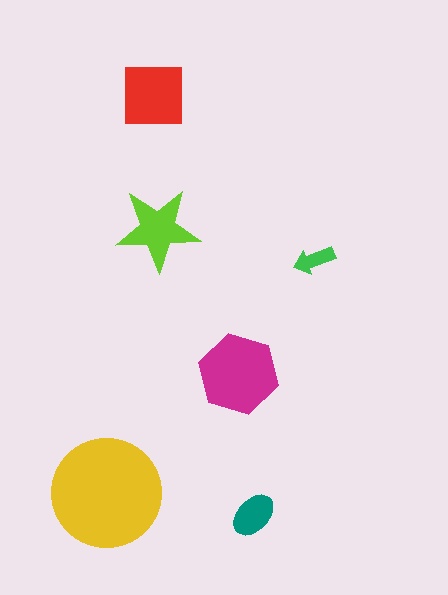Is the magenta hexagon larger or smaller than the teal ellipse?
Larger.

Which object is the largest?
The yellow circle.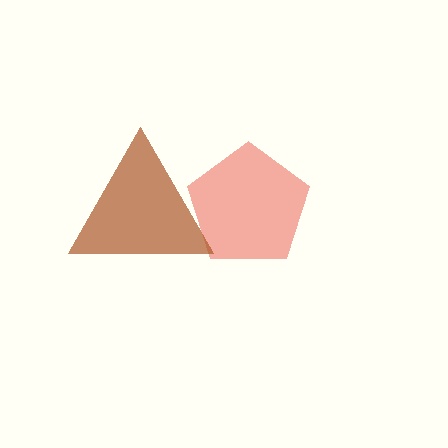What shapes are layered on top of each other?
The layered shapes are: a red pentagon, a brown triangle.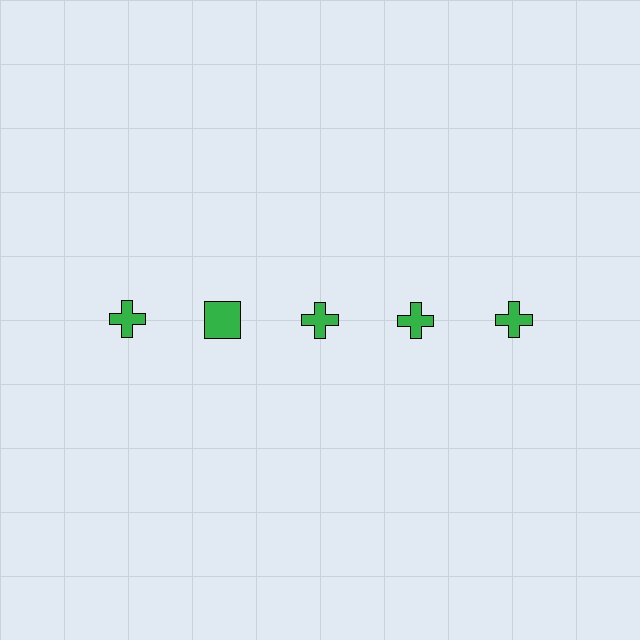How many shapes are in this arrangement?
There are 5 shapes arranged in a grid pattern.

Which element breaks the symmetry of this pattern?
The green square in the top row, second from left column breaks the symmetry. All other shapes are green crosses.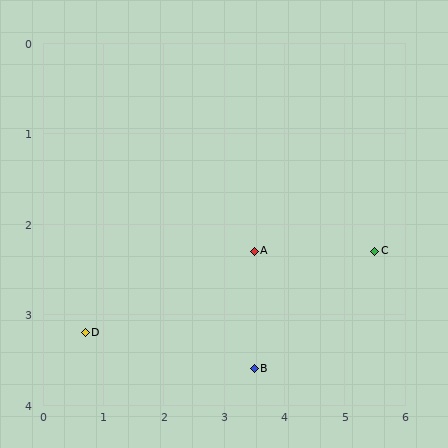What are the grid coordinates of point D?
Point D is at approximately (0.7, 3.2).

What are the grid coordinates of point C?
Point C is at approximately (5.5, 2.3).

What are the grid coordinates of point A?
Point A is at approximately (3.5, 2.3).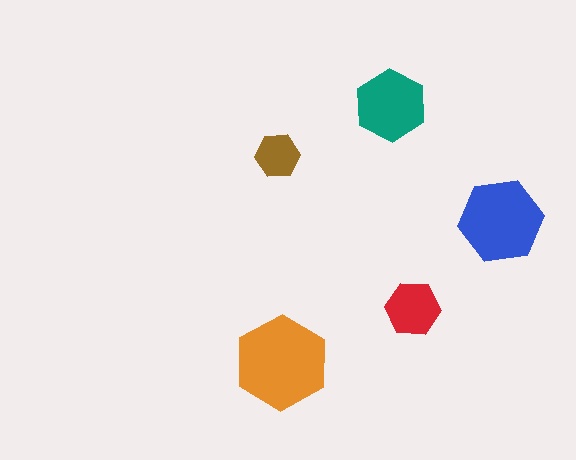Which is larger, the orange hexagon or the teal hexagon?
The orange one.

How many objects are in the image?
There are 5 objects in the image.